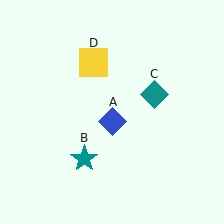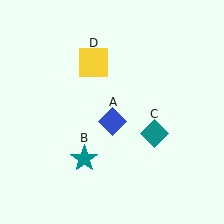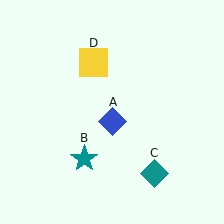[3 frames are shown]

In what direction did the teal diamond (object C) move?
The teal diamond (object C) moved down.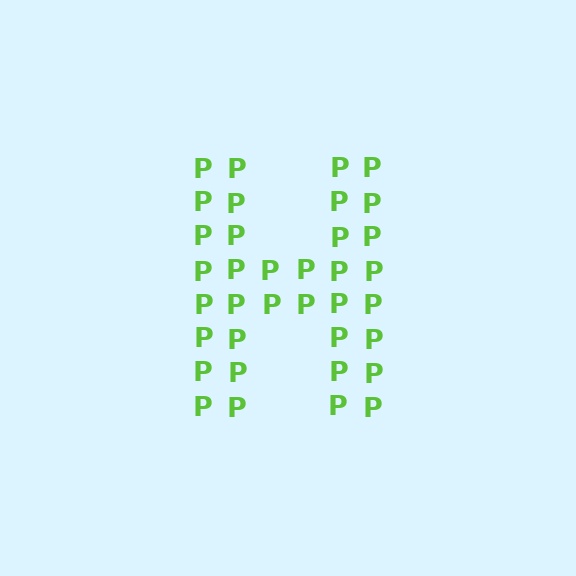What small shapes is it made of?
It is made of small letter P's.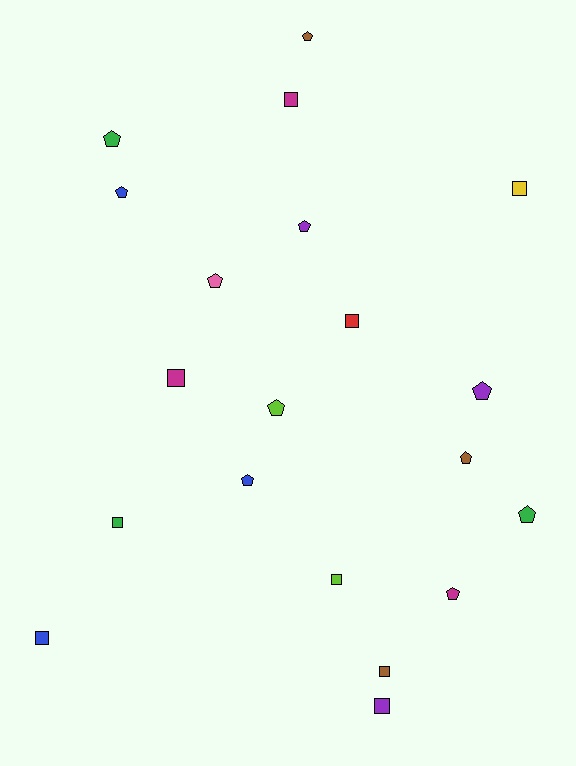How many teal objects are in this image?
There are no teal objects.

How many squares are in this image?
There are 9 squares.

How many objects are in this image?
There are 20 objects.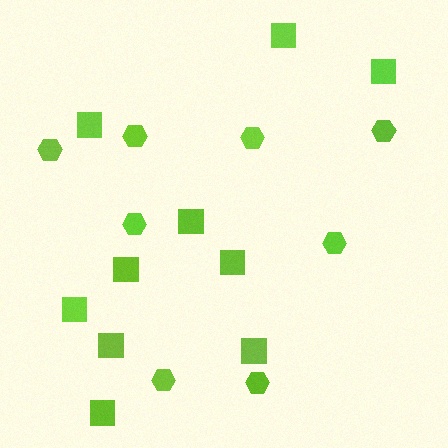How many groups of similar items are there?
There are 2 groups: one group of hexagons (8) and one group of squares (10).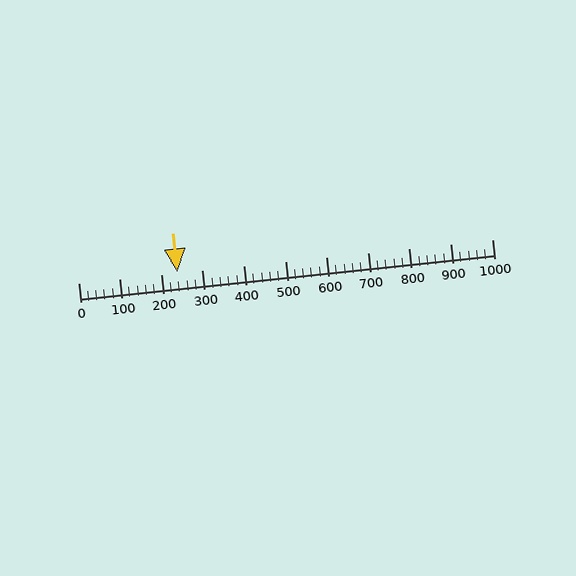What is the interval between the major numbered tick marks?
The major tick marks are spaced 100 units apart.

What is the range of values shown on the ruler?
The ruler shows values from 0 to 1000.